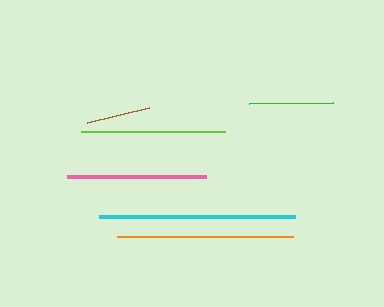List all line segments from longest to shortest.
From longest to shortest: cyan, orange, lime, pink, green, brown.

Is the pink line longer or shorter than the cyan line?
The cyan line is longer than the pink line.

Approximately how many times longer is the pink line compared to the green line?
The pink line is approximately 1.7 times the length of the green line.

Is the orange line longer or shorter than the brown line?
The orange line is longer than the brown line.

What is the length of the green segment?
The green segment is approximately 84 pixels long.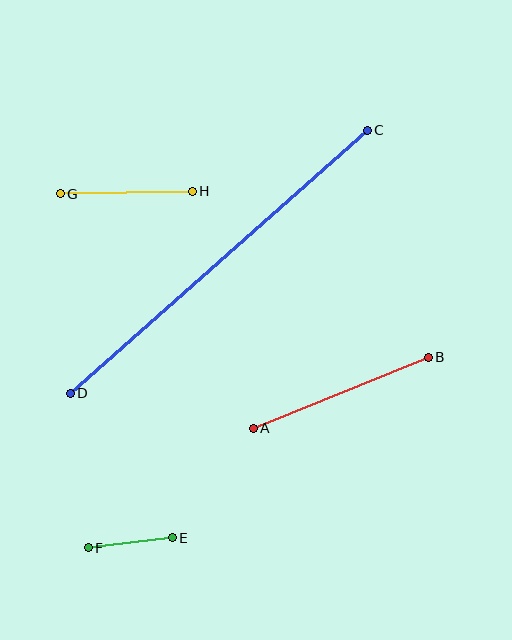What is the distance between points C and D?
The distance is approximately 397 pixels.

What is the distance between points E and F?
The distance is approximately 84 pixels.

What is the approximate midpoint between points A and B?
The midpoint is at approximately (341, 393) pixels.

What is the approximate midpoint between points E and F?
The midpoint is at approximately (130, 543) pixels.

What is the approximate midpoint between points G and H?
The midpoint is at approximately (126, 193) pixels.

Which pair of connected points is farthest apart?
Points C and D are farthest apart.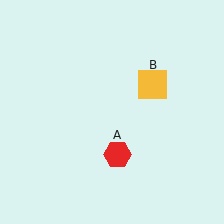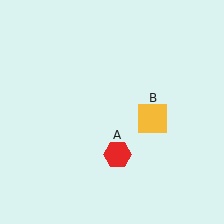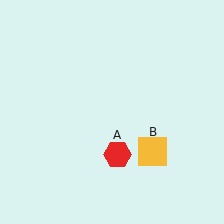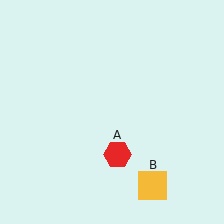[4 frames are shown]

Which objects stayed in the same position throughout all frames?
Red hexagon (object A) remained stationary.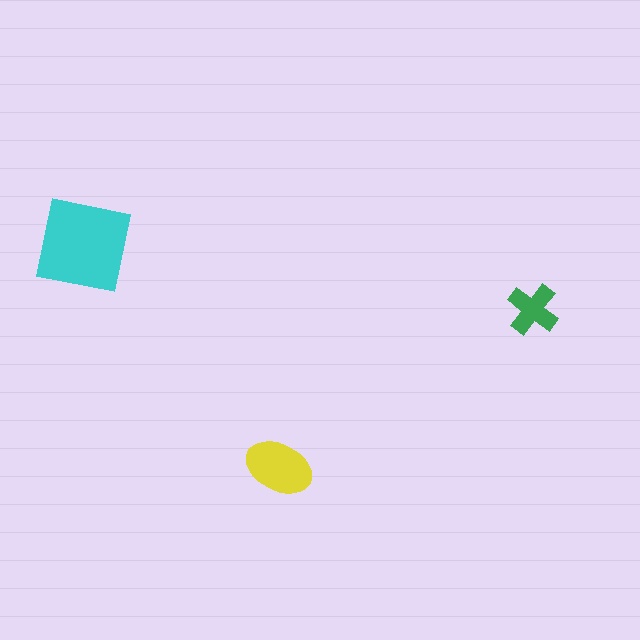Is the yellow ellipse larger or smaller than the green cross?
Larger.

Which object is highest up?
The cyan square is topmost.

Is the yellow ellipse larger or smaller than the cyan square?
Smaller.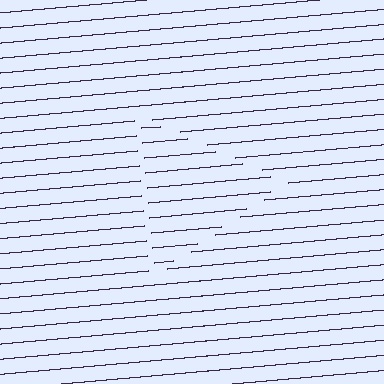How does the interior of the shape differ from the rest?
The interior of the shape contains the same grating, shifted by half a period — the contour is defined by the phase discontinuity where line-ends from the inner and outer gratings abut.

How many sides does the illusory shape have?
3 sides — the line-ends trace a triangle.